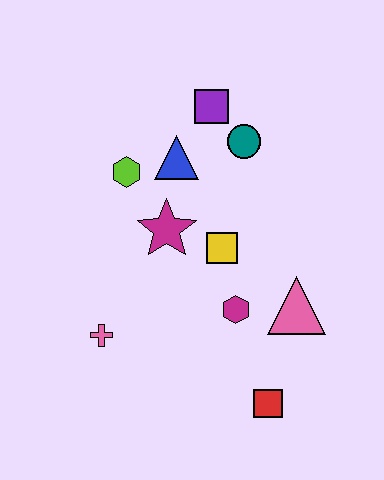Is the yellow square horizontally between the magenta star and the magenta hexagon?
Yes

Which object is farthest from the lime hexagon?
The red square is farthest from the lime hexagon.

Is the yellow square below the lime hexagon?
Yes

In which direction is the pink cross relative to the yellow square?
The pink cross is to the left of the yellow square.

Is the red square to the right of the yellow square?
Yes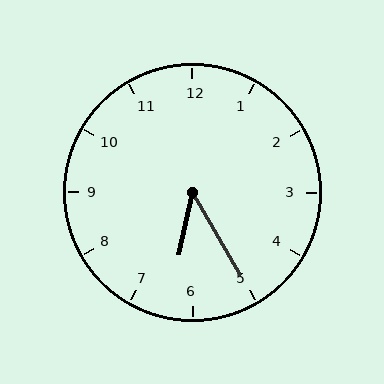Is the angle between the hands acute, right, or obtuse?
It is acute.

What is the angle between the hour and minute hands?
Approximately 42 degrees.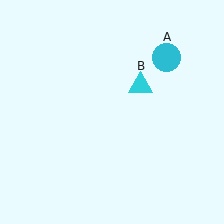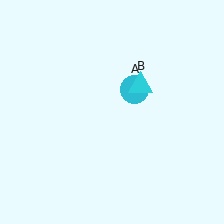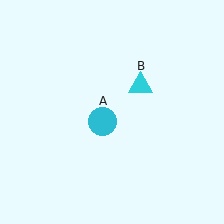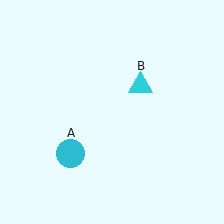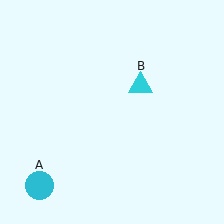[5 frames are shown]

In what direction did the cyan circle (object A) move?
The cyan circle (object A) moved down and to the left.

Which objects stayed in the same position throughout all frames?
Cyan triangle (object B) remained stationary.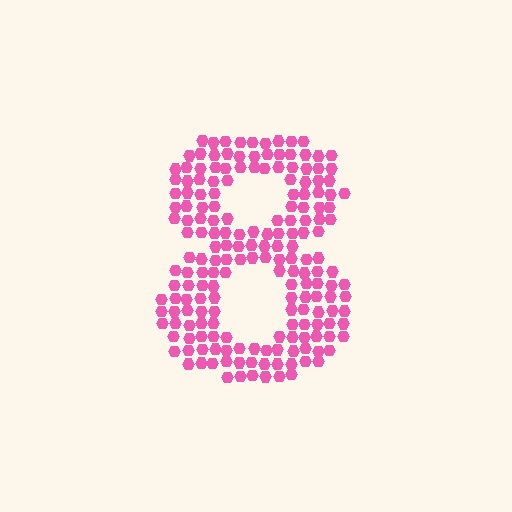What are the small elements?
The small elements are hexagons.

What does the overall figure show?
The overall figure shows the digit 8.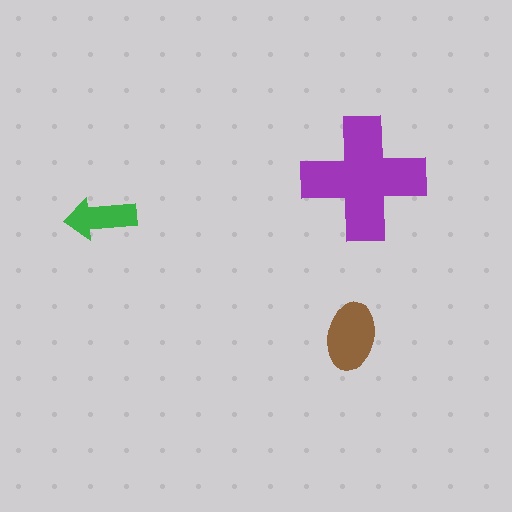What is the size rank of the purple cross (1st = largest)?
1st.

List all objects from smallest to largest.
The green arrow, the brown ellipse, the purple cross.